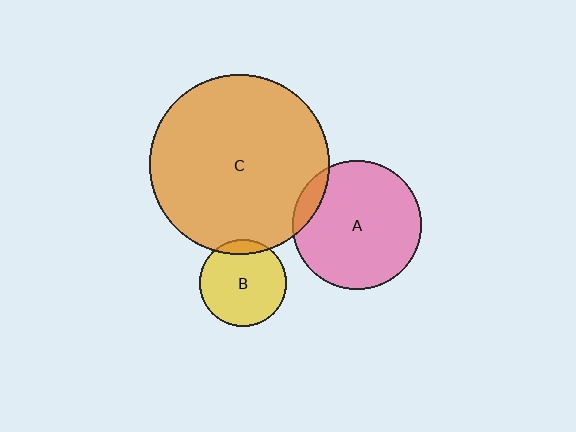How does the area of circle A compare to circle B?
Approximately 2.2 times.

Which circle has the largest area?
Circle C (orange).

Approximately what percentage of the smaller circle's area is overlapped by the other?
Approximately 10%.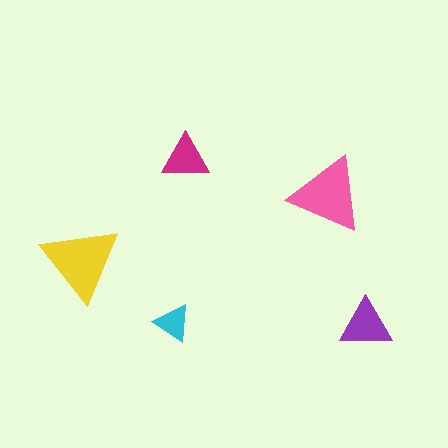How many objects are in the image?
There are 5 objects in the image.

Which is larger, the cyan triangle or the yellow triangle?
The yellow one.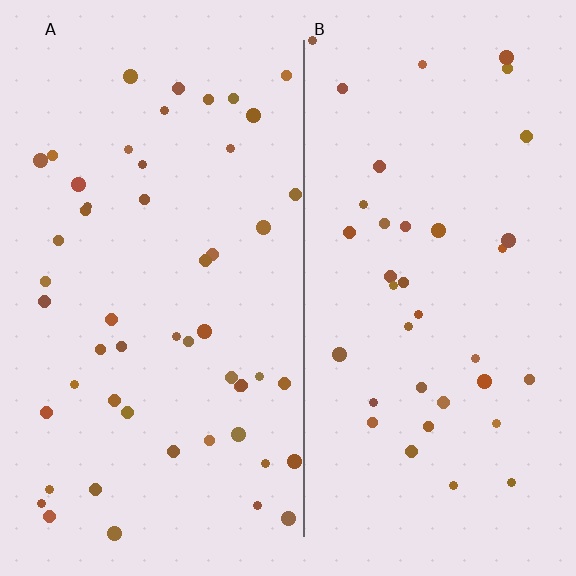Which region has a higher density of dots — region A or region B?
A (the left).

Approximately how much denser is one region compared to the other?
Approximately 1.4× — region A over region B.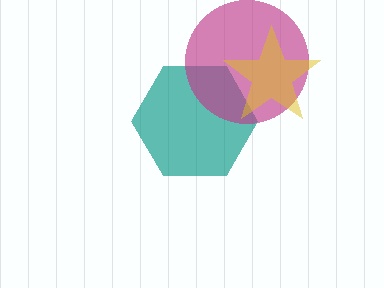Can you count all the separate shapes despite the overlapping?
Yes, there are 3 separate shapes.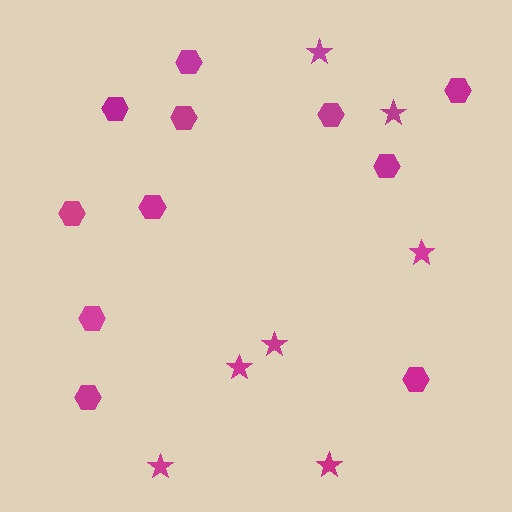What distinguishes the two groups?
There are 2 groups: one group of hexagons (11) and one group of stars (7).